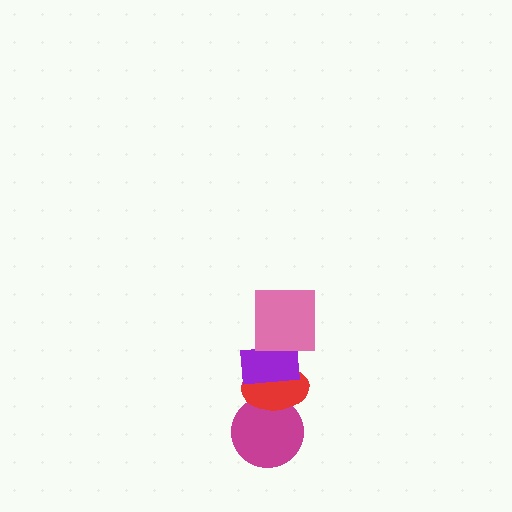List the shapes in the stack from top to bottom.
From top to bottom: the pink square, the purple rectangle, the red ellipse, the magenta circle.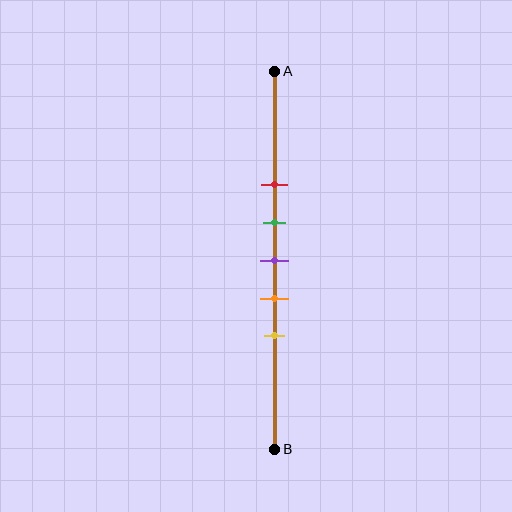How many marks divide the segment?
There are 5 marks dividing the segment.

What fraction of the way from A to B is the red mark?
The red mark is approximately 30% (0.3) of the way from A to B.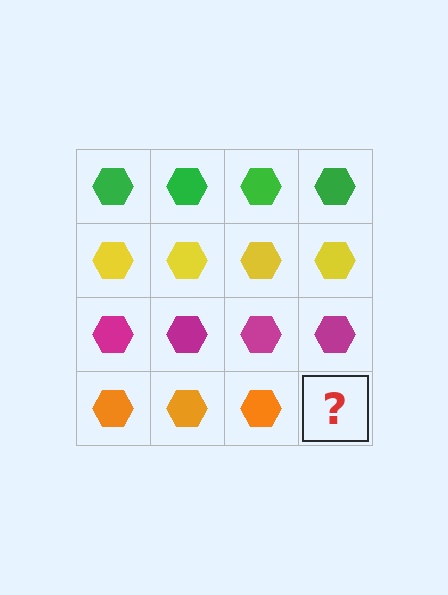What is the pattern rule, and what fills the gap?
The rule is that each row has a consistent color. The gap should be filled with an orange hexagon.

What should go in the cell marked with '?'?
The missing cell should contain an orange hexagon.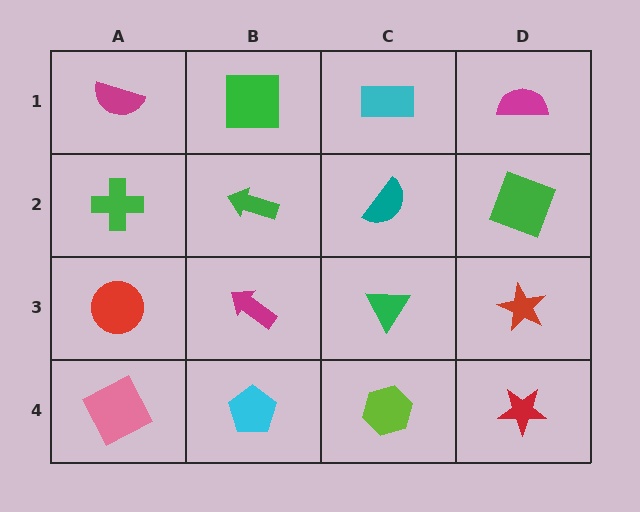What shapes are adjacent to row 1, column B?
A green arrow (row 2, column B), a magenta semicircle (row 1, column A), a cyan rectangle (row 1, column C).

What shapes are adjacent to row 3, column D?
A green square (row 2, column D), a red star (row 4, column D), a green triangle (row 3, column C).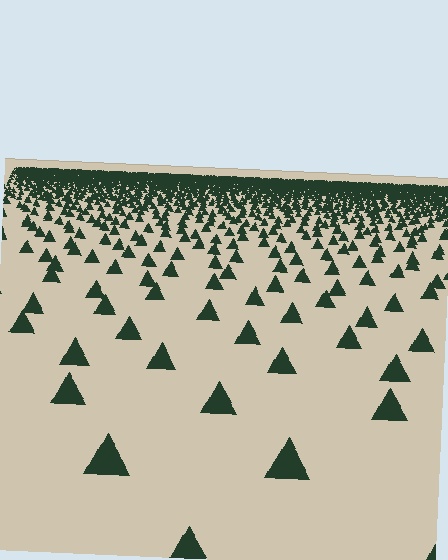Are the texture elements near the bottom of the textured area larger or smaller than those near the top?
Larger. Near the bottom, elements are closer to the viewer and appear at a bigger on-screen size.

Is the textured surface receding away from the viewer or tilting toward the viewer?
The surface is receding away from the viewer. Texture elements get smaller and denser toward the top.